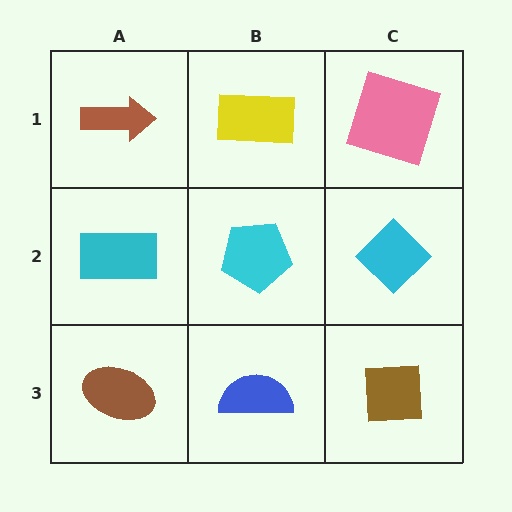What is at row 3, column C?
A brown square.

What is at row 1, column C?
A pink square.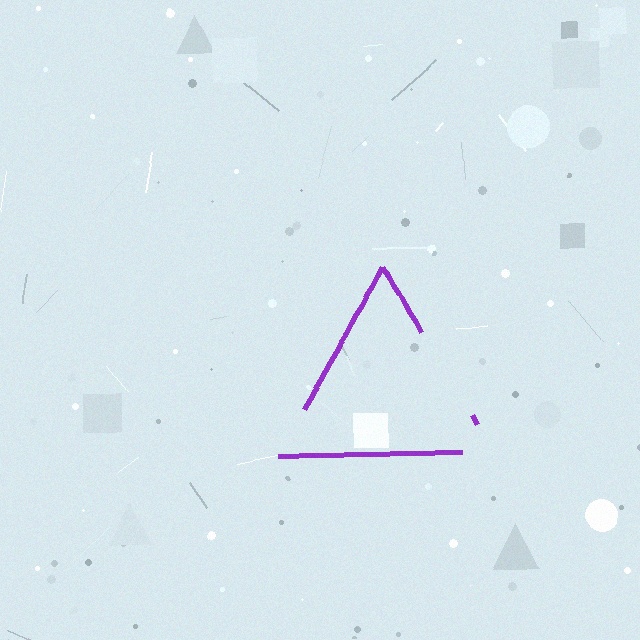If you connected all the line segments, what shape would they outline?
They would outline a triangle.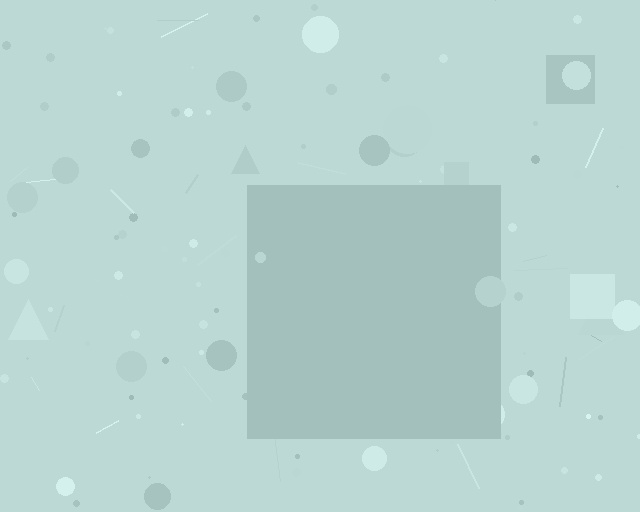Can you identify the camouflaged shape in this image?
The camouflaged shape is a square.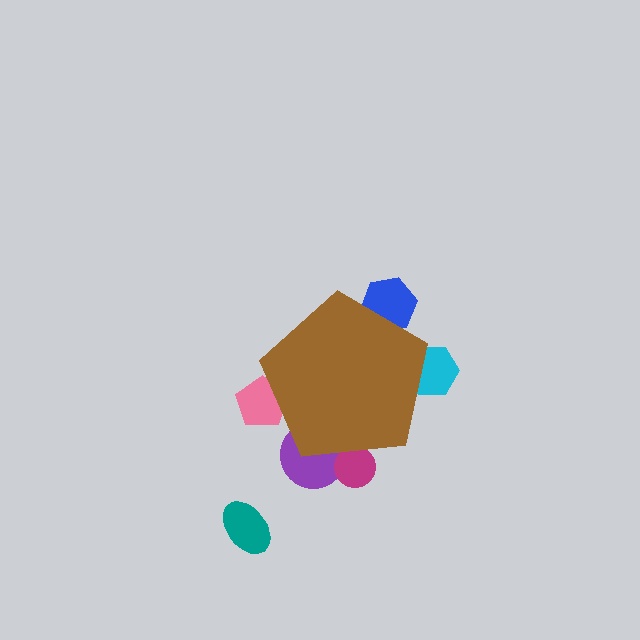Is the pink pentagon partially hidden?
Yes, the pink pentagon is partially hidden behind the brown pentagon.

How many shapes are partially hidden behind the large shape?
5 shapes are partially hidden.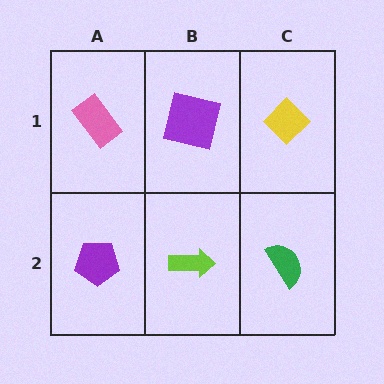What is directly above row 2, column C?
A yellow diamond.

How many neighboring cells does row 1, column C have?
2.